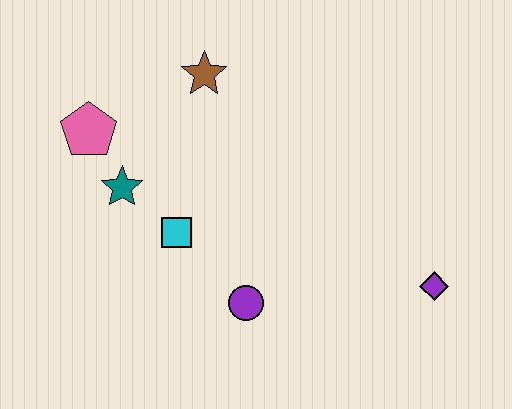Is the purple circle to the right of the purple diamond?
No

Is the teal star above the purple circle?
Yes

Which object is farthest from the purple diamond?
The pink pentagon is farthest from the purple diamond.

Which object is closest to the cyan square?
The teal star is closest to the cyan square.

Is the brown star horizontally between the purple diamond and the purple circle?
No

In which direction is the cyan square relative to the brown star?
The cyan square is below the brown star.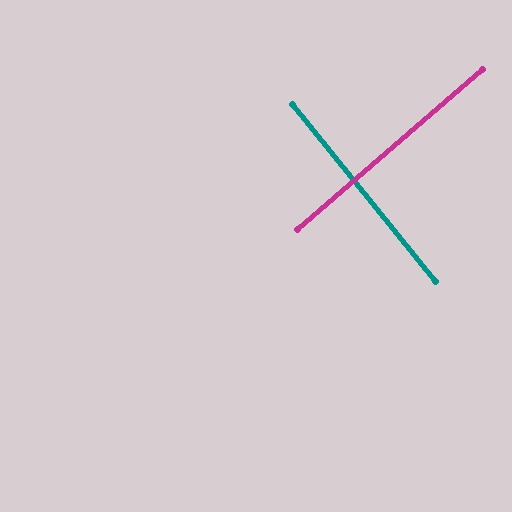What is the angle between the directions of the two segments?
Approximately 88 degrees.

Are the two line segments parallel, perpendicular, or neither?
Perpendicular — they meet at approximately 88°.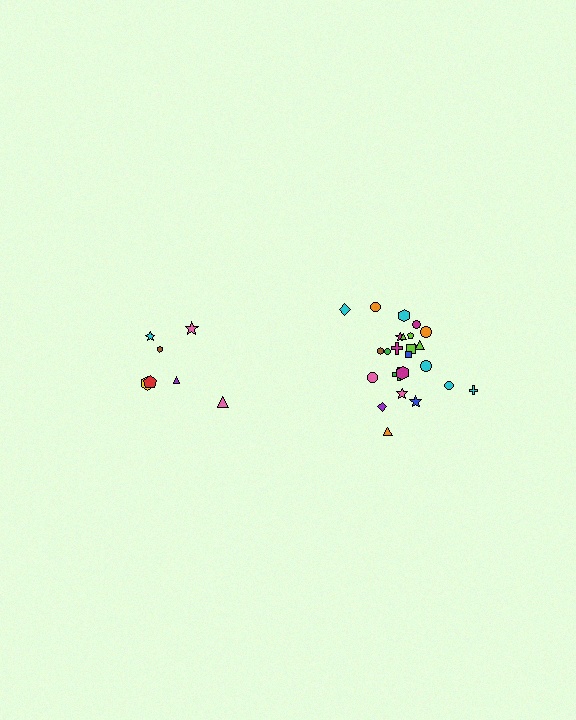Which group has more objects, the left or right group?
The right group.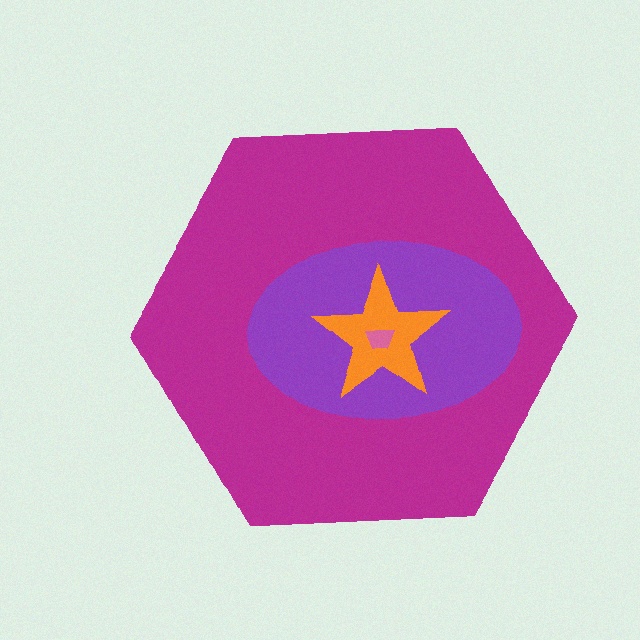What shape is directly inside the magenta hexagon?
The purple ellipse.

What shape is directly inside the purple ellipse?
The orange star.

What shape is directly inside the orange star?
The pink trapezoid.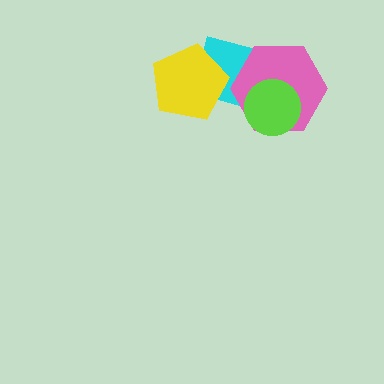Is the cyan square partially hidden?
Yes, it is partially covered by another shape.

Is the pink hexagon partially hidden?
Yes, it is partially covered by another shape.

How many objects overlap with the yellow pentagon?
1 object overlaps with the yellow pentagon.